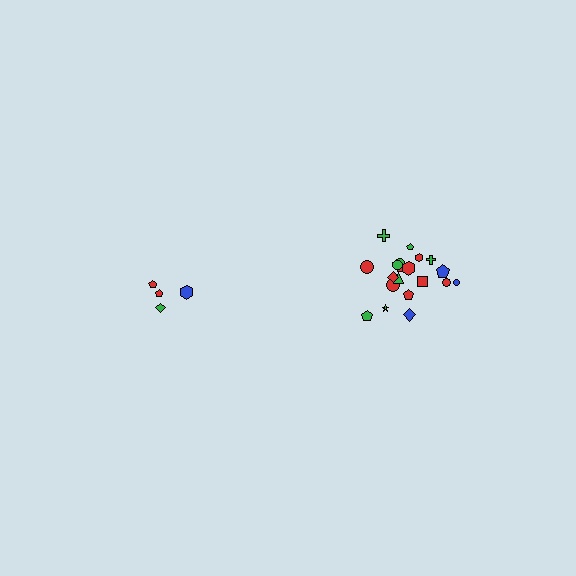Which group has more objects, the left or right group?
The right group.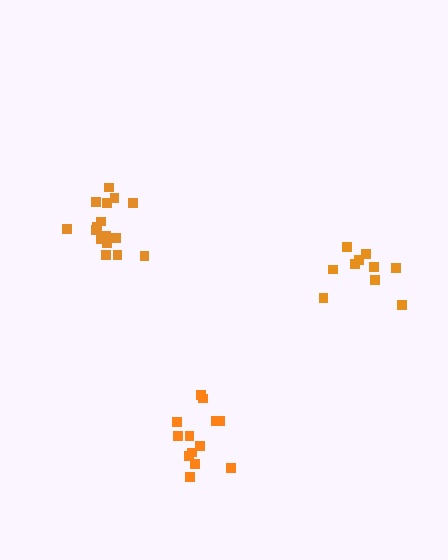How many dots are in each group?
Group 1: 13 dots, Group 2: 10 dots, Group 3: 16 dots (39 total).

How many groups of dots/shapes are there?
There are 3 groups.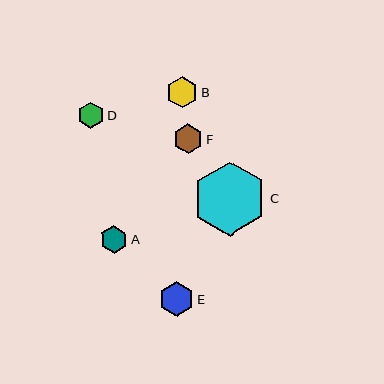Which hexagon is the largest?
Hexagon C is the largest with a size of approximately 74 pixels.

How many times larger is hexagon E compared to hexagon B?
Hexagon E is approximately 1.1 times the size of hexagon B.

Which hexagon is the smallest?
Hexagon D is the smallest with a size of approximately 26 pixels.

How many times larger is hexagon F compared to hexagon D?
Hexagon F is approximately 1.1 times the size of hexagon D.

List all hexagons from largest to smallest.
From largest to smallest: C, E, B, F, A, D.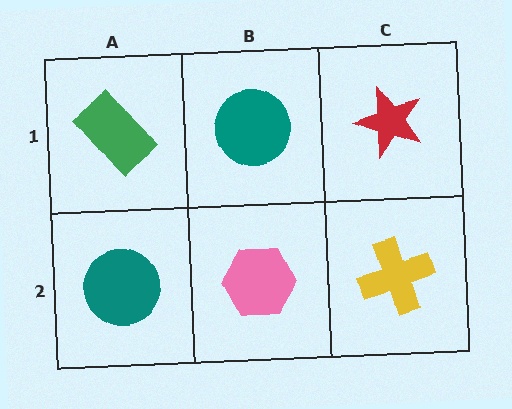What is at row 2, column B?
A pink hexagon.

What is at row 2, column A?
A teal circle.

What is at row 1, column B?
A teal circle.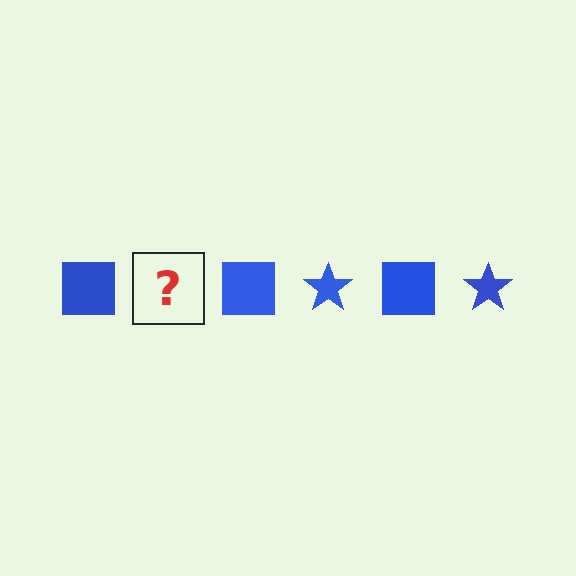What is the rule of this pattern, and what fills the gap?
The rule is that the pattern cycles through square, star shapes in blue. The gap should be filled with a blue star.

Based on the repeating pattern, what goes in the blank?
The blank should be a blue star.